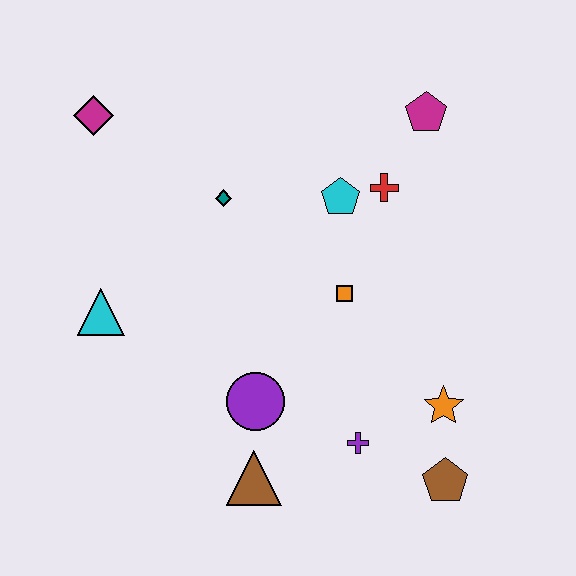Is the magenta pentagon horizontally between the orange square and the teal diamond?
No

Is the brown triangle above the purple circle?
No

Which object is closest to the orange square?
The cyan pentagon is closest to the orange square.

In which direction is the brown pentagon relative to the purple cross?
The brown pentagon is to the right of the purple cross.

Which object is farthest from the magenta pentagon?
The brown triangle is farthest from the magenta pentagon.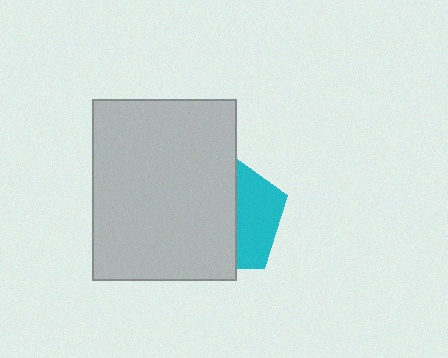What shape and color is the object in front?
The object in front is a light gray rectangle.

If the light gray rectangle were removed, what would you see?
You would see the complete cyan pentagon.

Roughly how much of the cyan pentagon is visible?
A small part of it is visible (roughly 37%).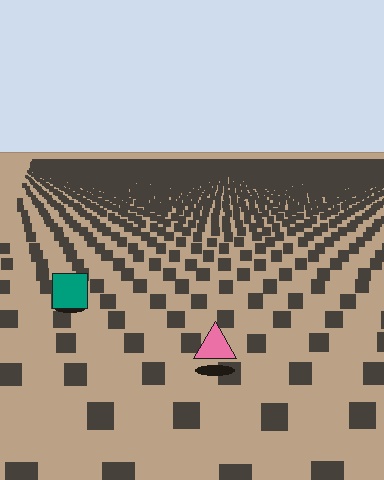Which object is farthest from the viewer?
The teal square is farthest from the viewer. It appears smaller and the ground texture around it is denser.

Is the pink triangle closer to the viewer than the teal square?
Yes. The pink triangle is closer — you can tell from the texture gradient: the ground texture is coarser near it.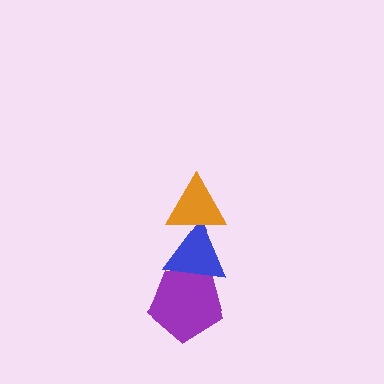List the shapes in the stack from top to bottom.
From top to bottom: the orange triangle, the blue triangle, the purple pentagon.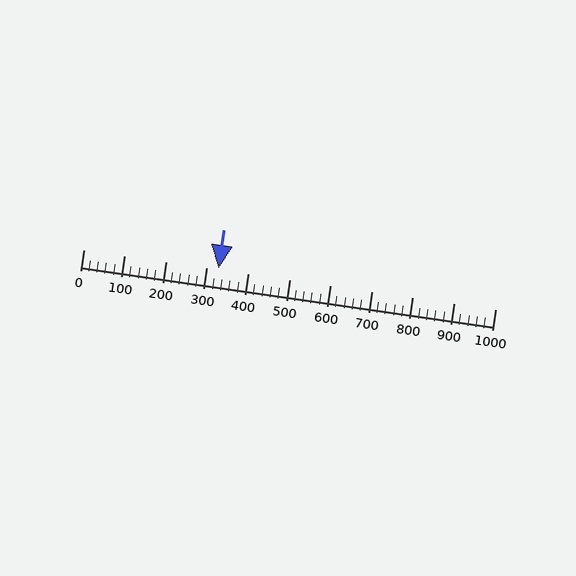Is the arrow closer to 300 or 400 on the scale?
The arrow is closer to 300.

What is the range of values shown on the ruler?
The ruler shows values from 0 to 1000.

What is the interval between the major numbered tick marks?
The major tick marks are spaced 100 units apart.